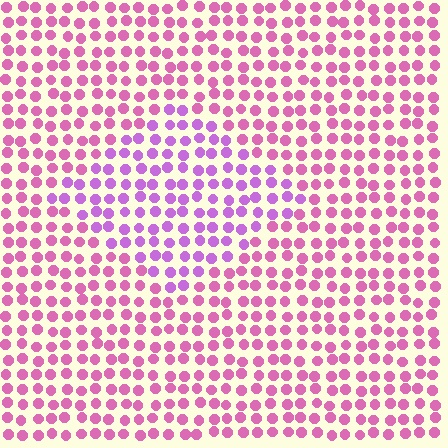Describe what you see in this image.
The image is filled with small pink elements in a uniform arrangement. A diamond-shaped region is visible where the elements are tinted to a slightly different hue, forming a subtle color boundary.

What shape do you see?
I see a diamond.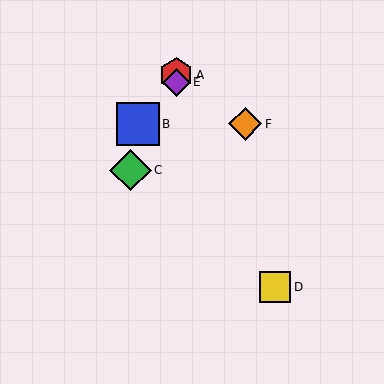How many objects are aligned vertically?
2 objects (A, E) are aligned vertically.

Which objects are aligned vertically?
Objects A, E are aligned vertically.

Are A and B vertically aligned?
No, A is at x≈176 and B is at x≈138.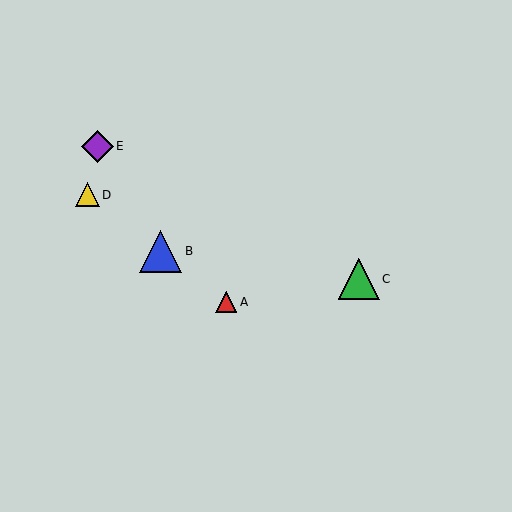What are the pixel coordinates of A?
Object A is at (226, 302).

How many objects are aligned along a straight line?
3 objects (A, B, D) are aligned along a straight line.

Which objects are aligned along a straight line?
Objects A, B, D are aligned along a straight line.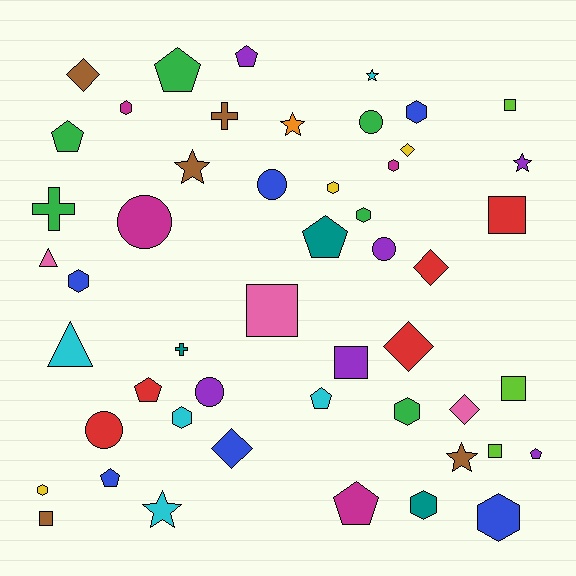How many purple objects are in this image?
There are 6 purple objects.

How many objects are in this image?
There are 50 objects.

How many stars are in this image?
There are 6 stars.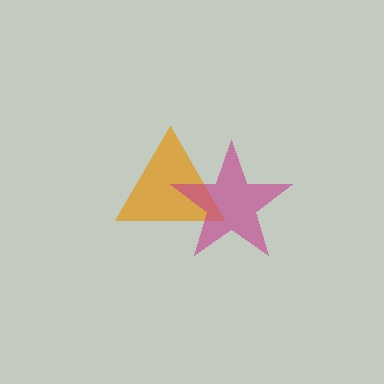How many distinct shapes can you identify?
There are 2 distinct shapes: an orange triangle, a magenta star.